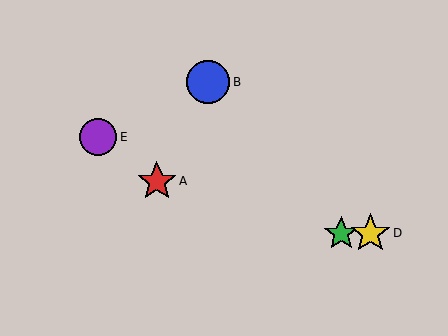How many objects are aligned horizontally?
2 objects (C, D) are aligned horizontally.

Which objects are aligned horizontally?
Objects C, D are aligned horizontally.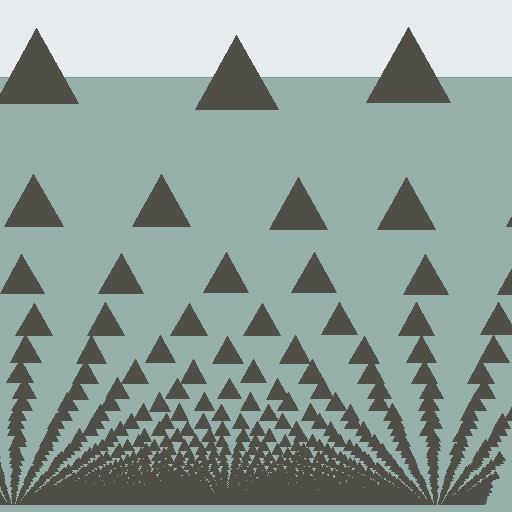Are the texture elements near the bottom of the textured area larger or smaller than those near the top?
Smaller. The gradient is inverted — elements near the bottom are smaller and denser.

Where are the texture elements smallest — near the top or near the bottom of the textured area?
Near the bottom.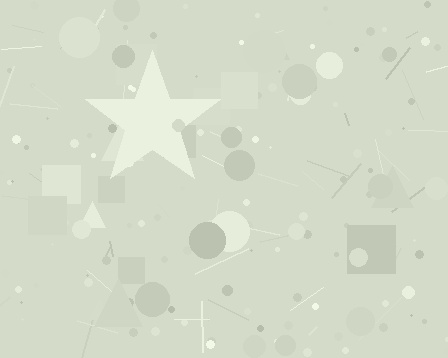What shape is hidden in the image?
A star is hidden in the image.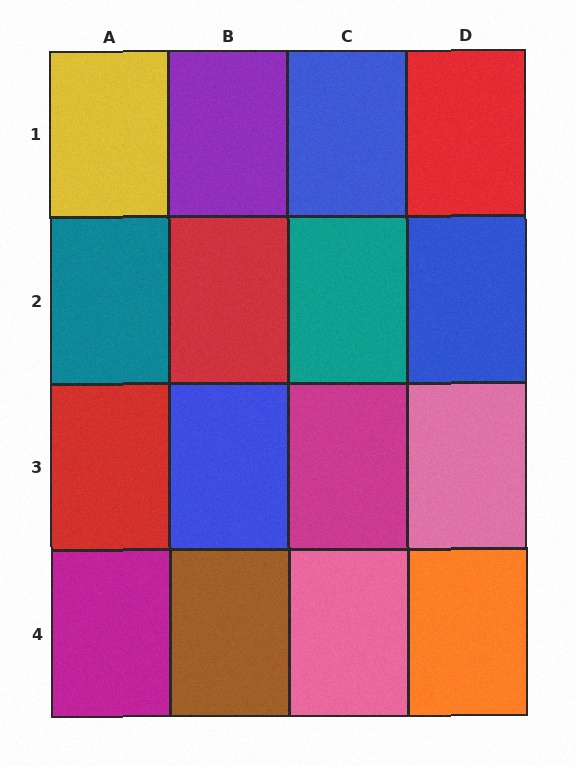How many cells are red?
3 cells are red.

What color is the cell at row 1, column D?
Red.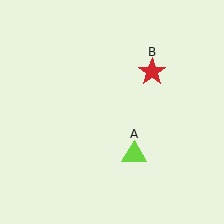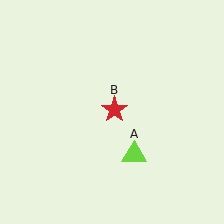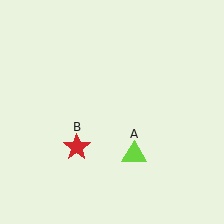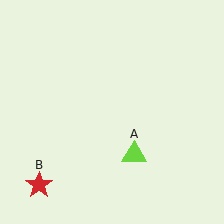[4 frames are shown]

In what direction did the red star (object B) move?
The red star (object B) moved down and to the left.